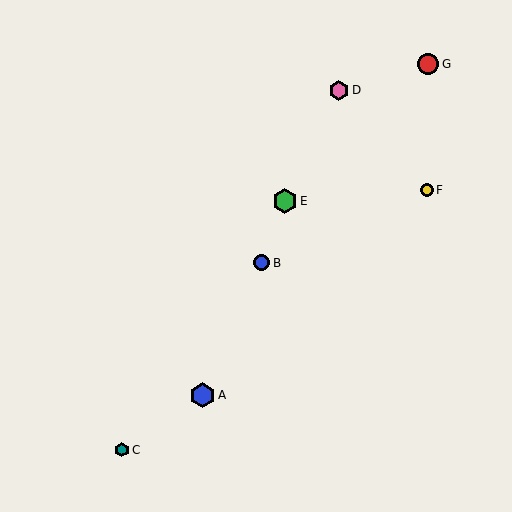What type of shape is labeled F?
Shape F is a yellow circle.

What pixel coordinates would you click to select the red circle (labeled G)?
Click at (428, 64) to select the red circle G.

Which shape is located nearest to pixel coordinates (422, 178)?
The yellow circle (labeled F) at (427, 190) is nearest to that location.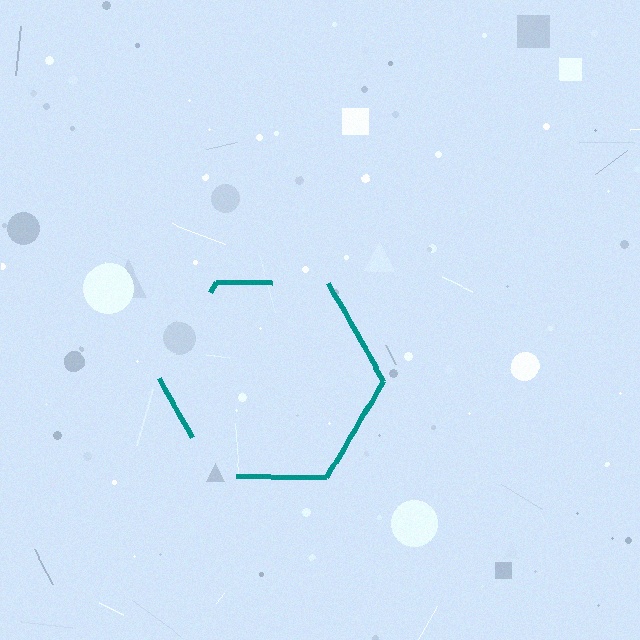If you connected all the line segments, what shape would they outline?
They would outline a hexagon.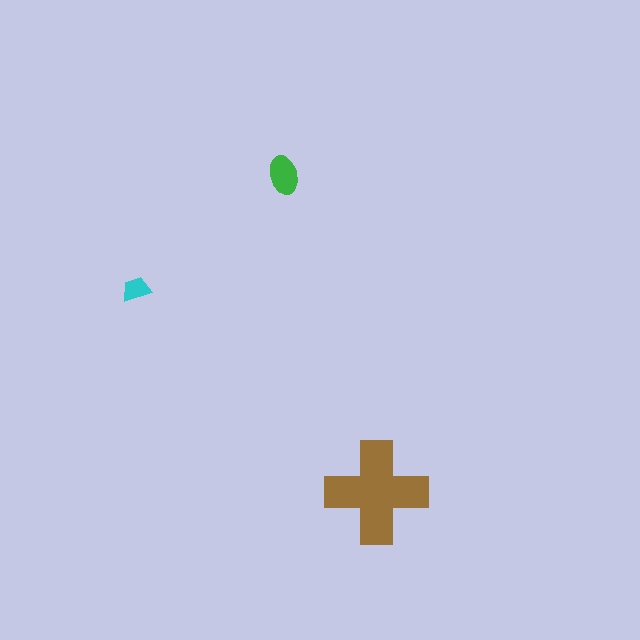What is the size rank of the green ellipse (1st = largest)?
2nd.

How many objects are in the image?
There are 3 objects in the image.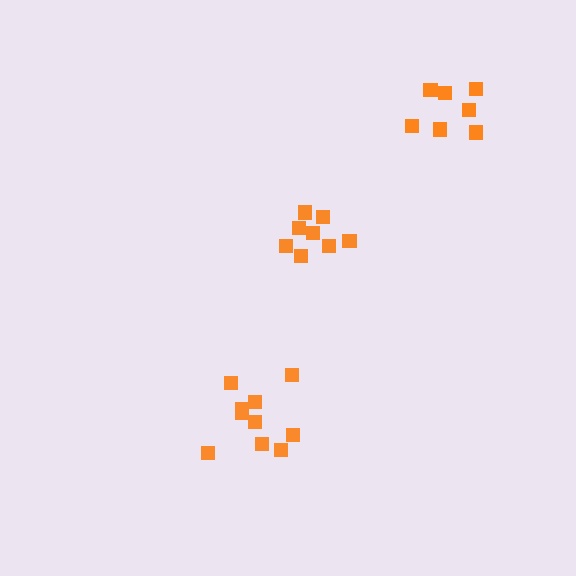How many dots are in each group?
Group 1: 10 dots, Group 2: 8 dots, Group 3: 8 dots (26 total).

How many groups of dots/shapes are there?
There are 3 groups.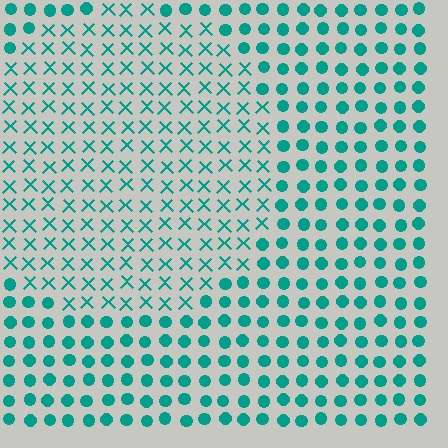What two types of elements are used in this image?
The image uses X marks inside the circle region and circles outside it.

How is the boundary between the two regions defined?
The boundary is defined by a change in element shape: X marks inside vs. circles outside. All elements share the same color and spacing.